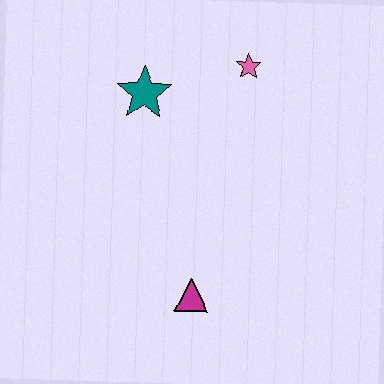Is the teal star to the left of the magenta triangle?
Yes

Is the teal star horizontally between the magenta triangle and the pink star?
No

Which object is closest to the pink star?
The teal star is closest to the pink star.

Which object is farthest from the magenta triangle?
The pink star is farthest from the magenta triangle.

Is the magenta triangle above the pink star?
No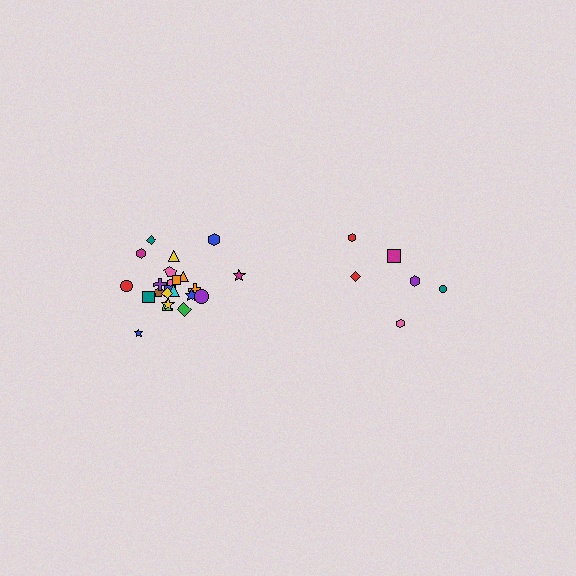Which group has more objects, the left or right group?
The left group.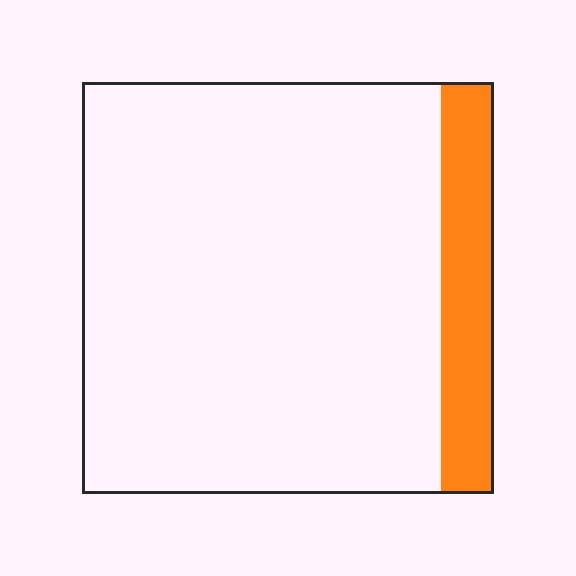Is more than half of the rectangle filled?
No.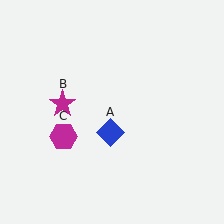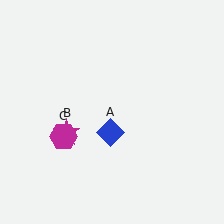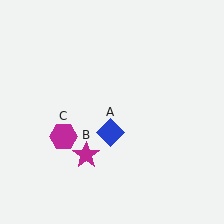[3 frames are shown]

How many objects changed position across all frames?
1 object changed position: magenta star (object B).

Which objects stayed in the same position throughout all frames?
Blue diamond (object A) and magenta hexagon (object C) remained stationary.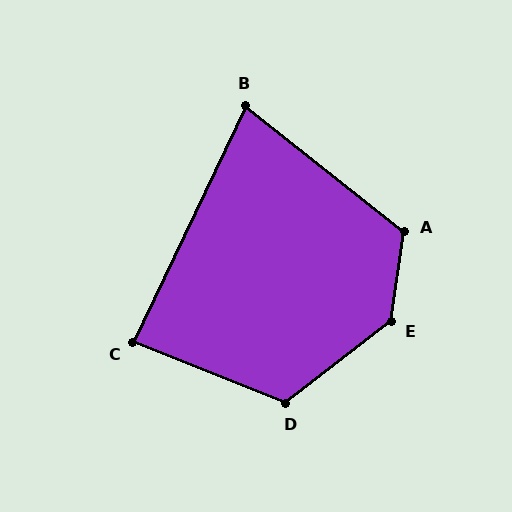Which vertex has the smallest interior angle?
B, at approximately 77 degrees.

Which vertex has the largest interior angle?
E, at approximately 136 degrees.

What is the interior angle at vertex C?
Approximately 86 degrees (approximately right).